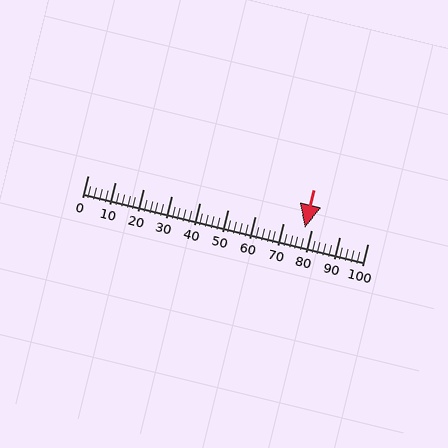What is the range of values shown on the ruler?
The ruler shows values from 0 to 100.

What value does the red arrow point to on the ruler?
The red arrow points to approximately 78.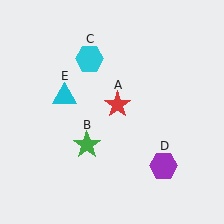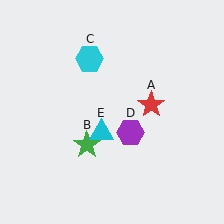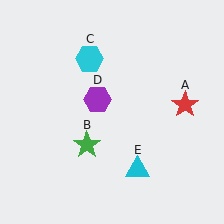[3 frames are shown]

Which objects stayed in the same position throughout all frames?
Green star (object B) and cyan hexagon (object C) remained stationary.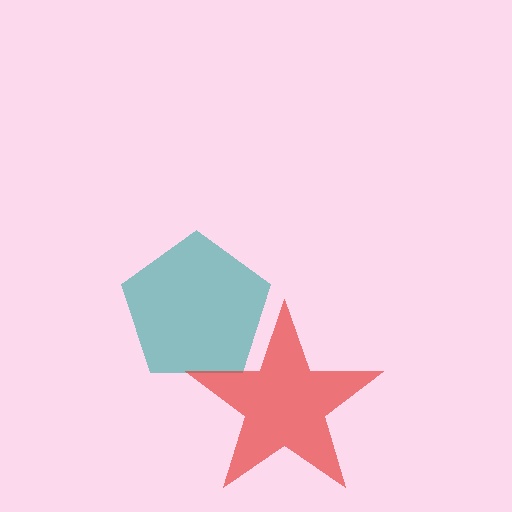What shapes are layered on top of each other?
The layered shapes are: a teal pentagon, a red star.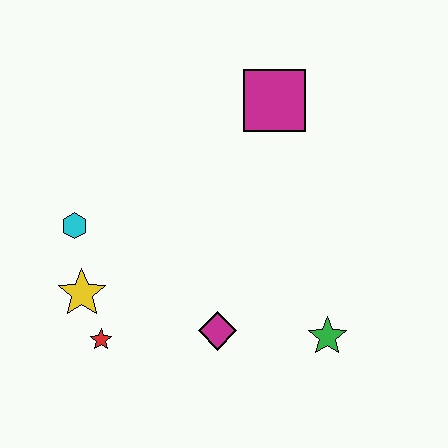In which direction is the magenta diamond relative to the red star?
The magenta diamond is to the right of the red star.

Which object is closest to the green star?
The magenta diamond is closest to the green star.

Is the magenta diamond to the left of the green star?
Yes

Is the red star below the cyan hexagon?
Yes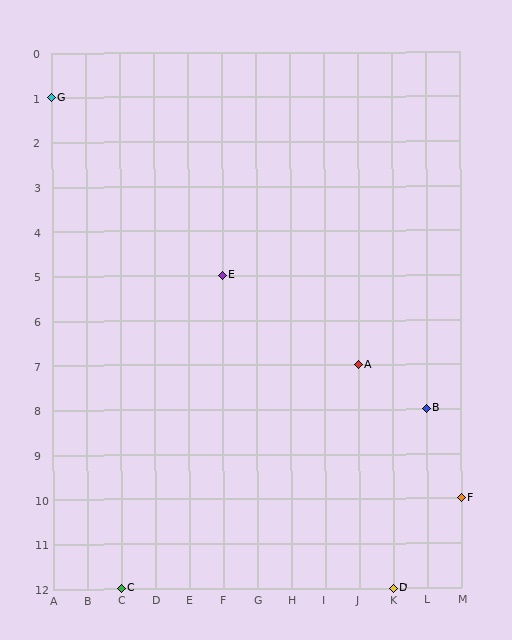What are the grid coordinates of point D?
Point D is at grid coordinates (K, 12).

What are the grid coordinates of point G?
Point G is at grid coordinates (A, 1).